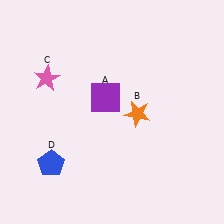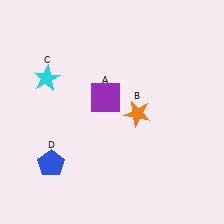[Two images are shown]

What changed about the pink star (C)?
In Image 1, C is pink. In Image 2, it changed to cyan.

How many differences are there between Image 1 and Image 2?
There is 1 difference between the two images.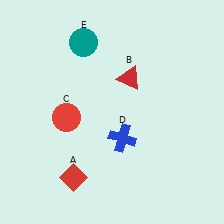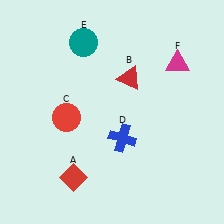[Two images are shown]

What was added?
A magenta triangle (F) was added in Image 2.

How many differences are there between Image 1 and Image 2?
There is 1 difference between the two images.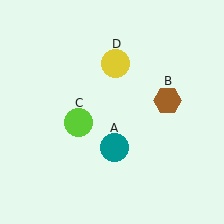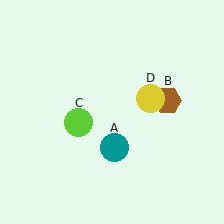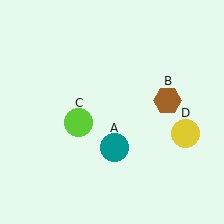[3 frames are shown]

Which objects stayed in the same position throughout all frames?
Teal circle (object A) and brown hexagon (object B) and lime circle (object C) remained stationary.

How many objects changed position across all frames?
1 object changed position: yellow circle (object D).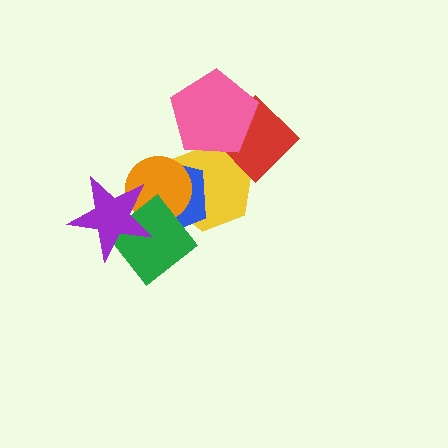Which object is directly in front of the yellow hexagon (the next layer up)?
The blue pentagon is directly in front of the yellow hexagon.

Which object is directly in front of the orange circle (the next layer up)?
The green diamond is directly in front of the orange circle.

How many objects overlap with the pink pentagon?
2 objects overlap with the pink pentagon.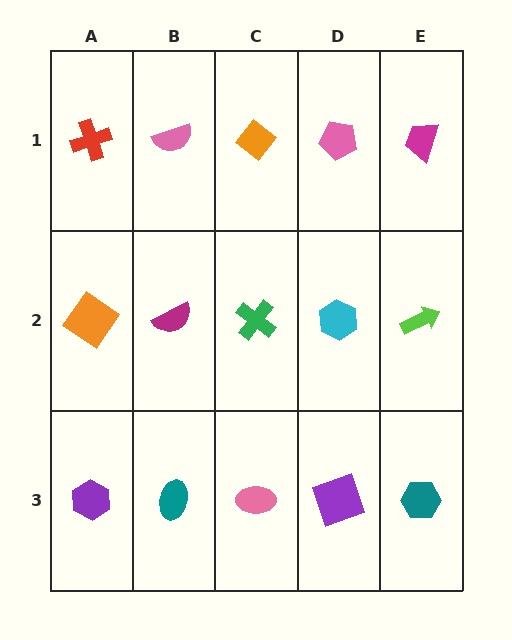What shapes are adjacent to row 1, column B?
A magenta semicircle (row 2, column B), a red cross (row 1, column A), an orange diamond (row 1, column C).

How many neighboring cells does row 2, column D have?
4.